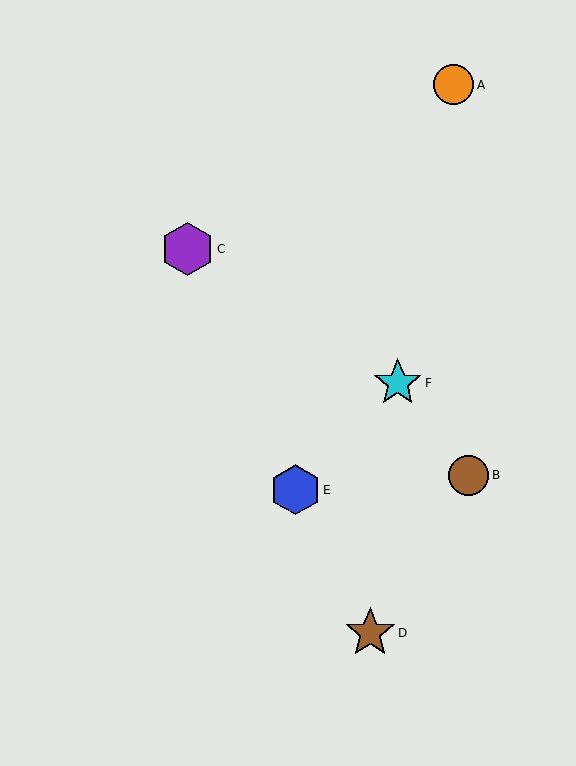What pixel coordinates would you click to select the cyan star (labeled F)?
Click at (398, 383) to select the cyan star F.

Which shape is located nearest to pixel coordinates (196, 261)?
The purple hexagon (labeled C) at (188, 249) is nearest to that location.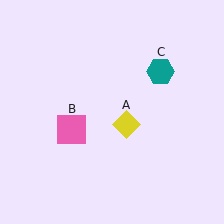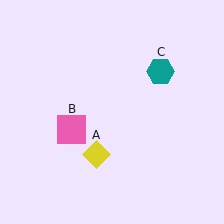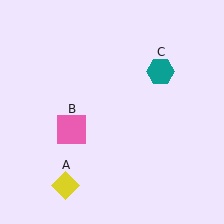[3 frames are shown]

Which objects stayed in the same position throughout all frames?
Pink square (object B) and teal hexagon (object C) remained stationary.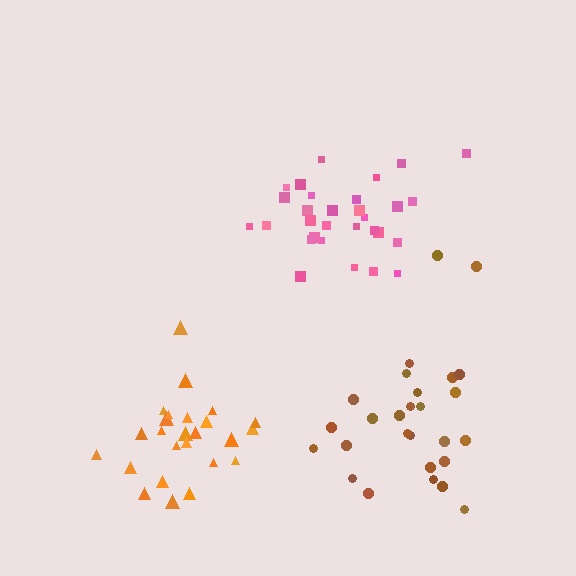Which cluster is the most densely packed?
Pink.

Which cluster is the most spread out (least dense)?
Brown.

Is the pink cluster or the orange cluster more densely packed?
Pink.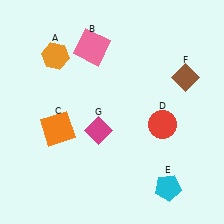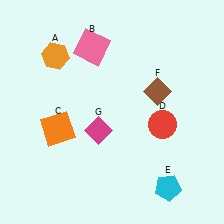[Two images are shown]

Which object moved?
The brown diamond (F) moved left.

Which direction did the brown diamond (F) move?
The brown diamond (F) moved left.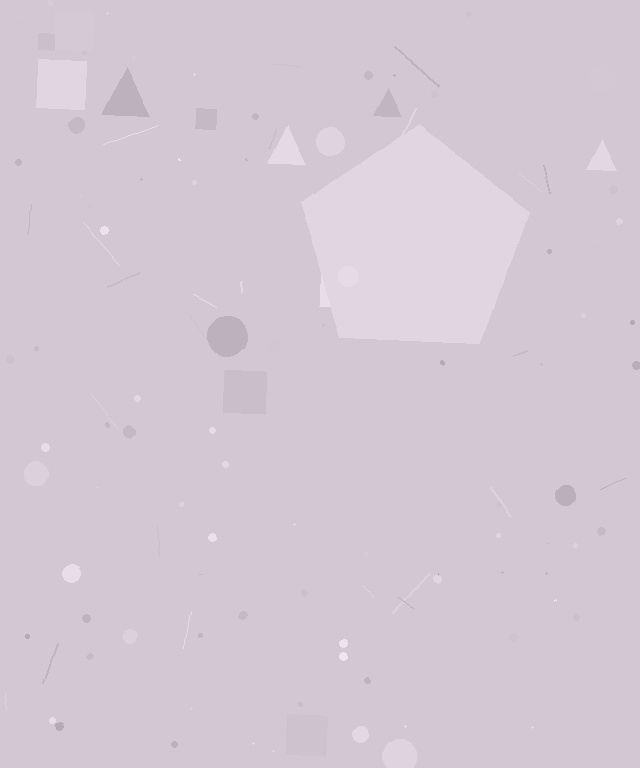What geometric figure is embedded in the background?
A pentagon is embedded in the background.